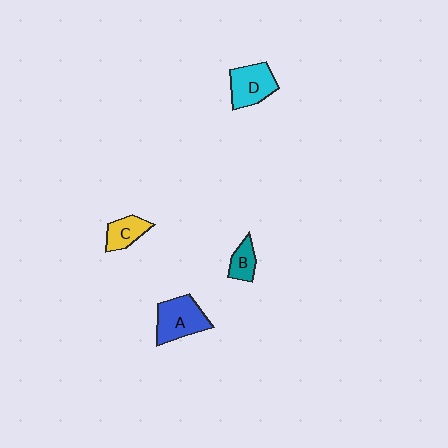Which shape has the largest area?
Shape A (blue).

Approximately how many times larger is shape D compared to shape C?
Approximately 1.5 times.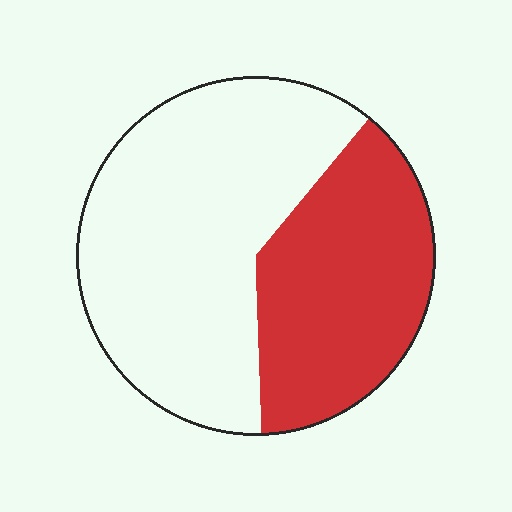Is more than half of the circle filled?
No.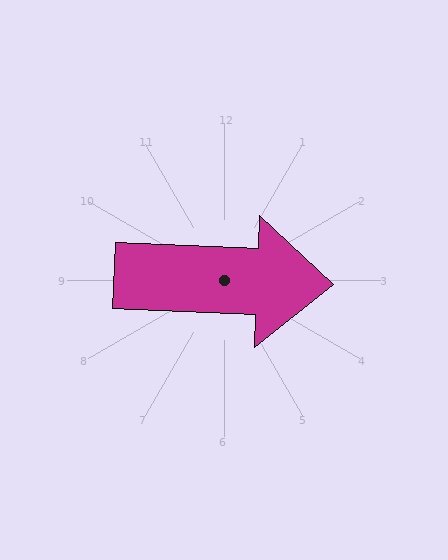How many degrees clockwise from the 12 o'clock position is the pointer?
Approximately 92 degrees.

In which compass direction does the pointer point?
East.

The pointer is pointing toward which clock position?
Roughly 3 o'clock.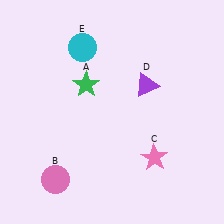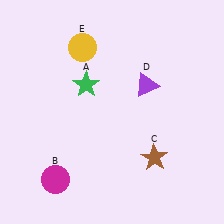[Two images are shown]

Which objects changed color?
B changed from pink to magenta. C changed from pink to brown. E changed from cyan to yellow.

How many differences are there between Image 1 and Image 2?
There are 3 differences between the two images.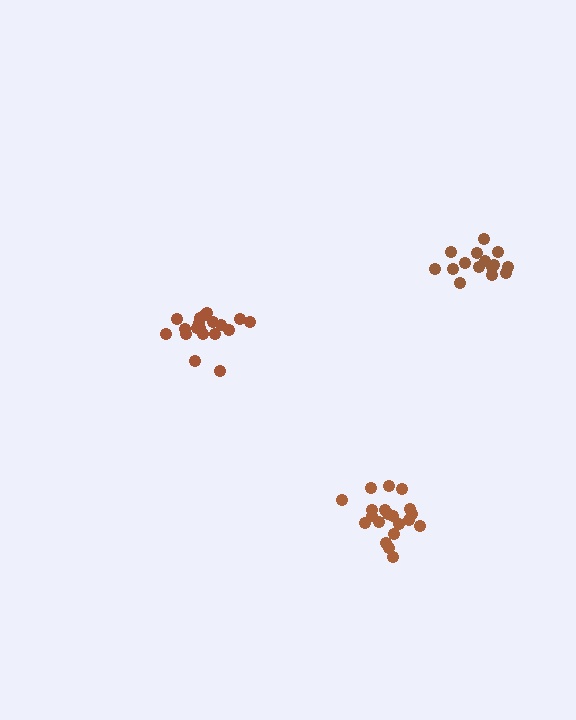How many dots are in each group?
Group 1: 20 dots, Group 2: 19 dots, Group 3: 15 dots (54 total).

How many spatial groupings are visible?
There are 3 spatial groupings.